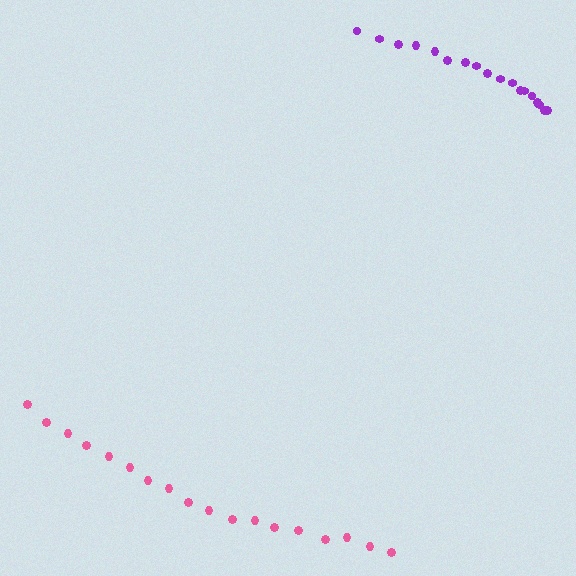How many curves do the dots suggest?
There are 2 distinct paths.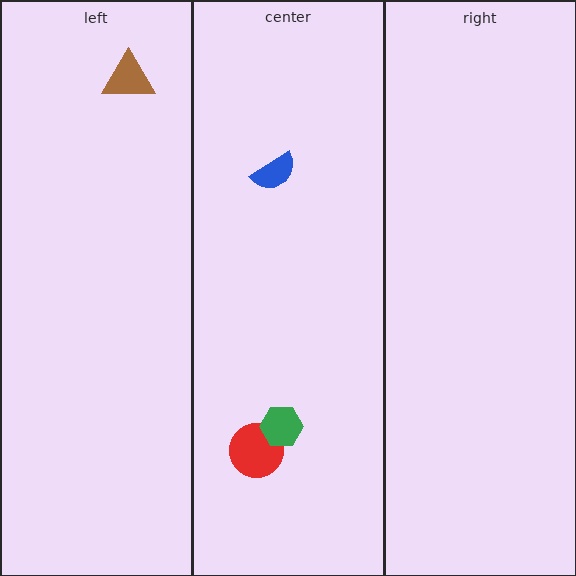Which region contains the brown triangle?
The left region.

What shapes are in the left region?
The brown triangle.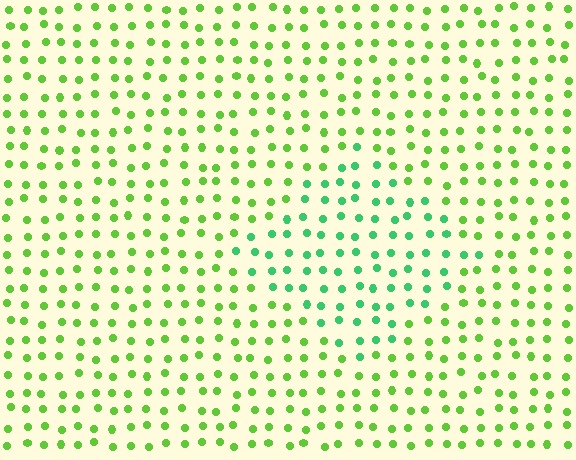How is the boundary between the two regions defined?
The boundary is defined purely by a slight shift in hue (about 37 degrees). Spacing, size, and orientation are identical on both sides.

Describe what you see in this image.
The image is filled with small lime elements in a uniform arrangement. A diamond-shaped region is visible where the elements are tinted to a slightly different hue, forming a subtle color boundary.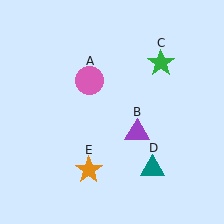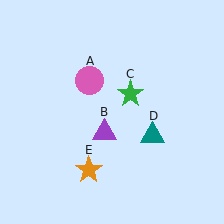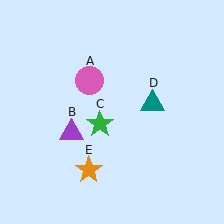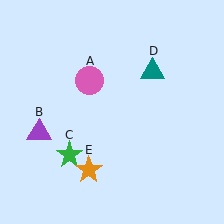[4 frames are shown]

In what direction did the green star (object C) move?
The green star (object C) moved down and to the left.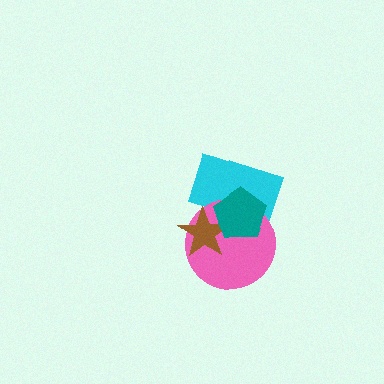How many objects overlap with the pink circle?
3 objects overlap with the pink circle.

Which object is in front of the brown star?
The teal pentagon is in front of the brown star.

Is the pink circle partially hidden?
Yes, it is partially covered by another shape.